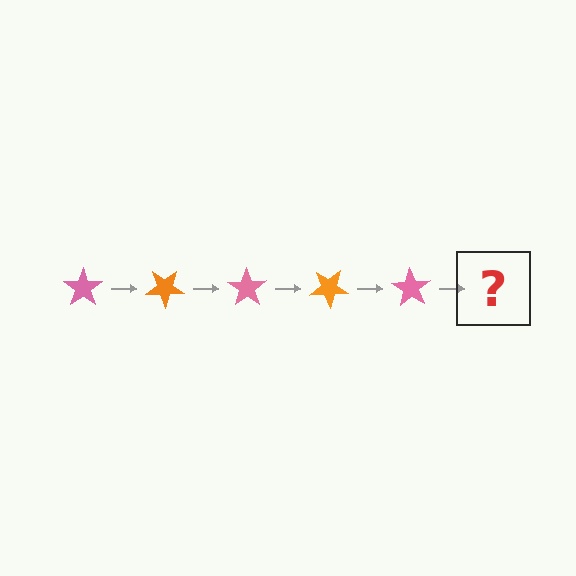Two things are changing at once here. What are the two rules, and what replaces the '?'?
The two rules are that it rotates 35 degrees each step and the color cycles through pink and orange. The '?' should be an orange star, rotated 175 degrees from the start.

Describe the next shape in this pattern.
It should be an orange star, rotated 175 degrees from the start.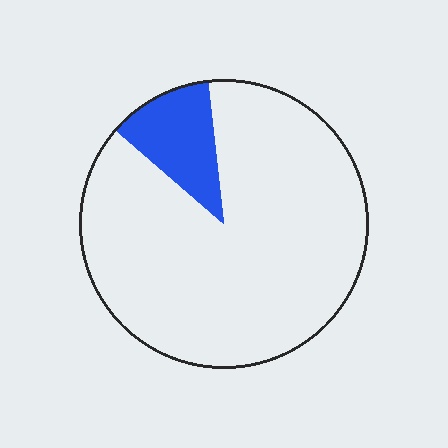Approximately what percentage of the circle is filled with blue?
Approximately 10%.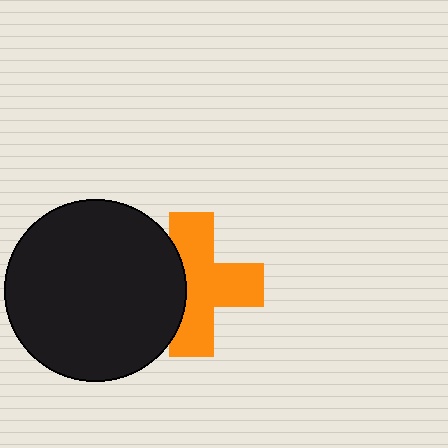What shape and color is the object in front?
The object in front is a black circle.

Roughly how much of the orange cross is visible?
Most of it is visible (roughly 68%).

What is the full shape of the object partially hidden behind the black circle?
The partially hidden object is an orange cross.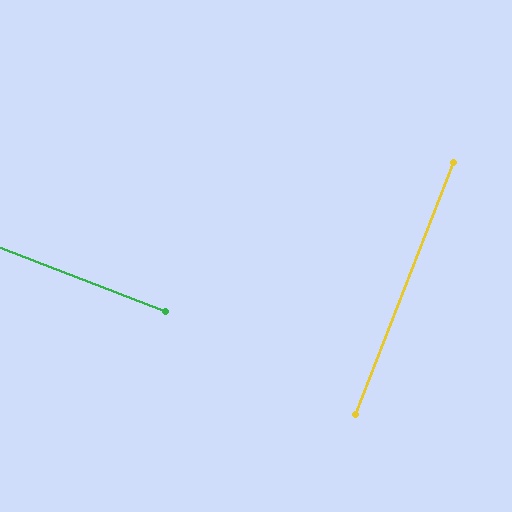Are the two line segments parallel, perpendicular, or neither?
Perpendicular — they meet at approximately 90°.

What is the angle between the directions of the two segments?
Approximately 90 degrees.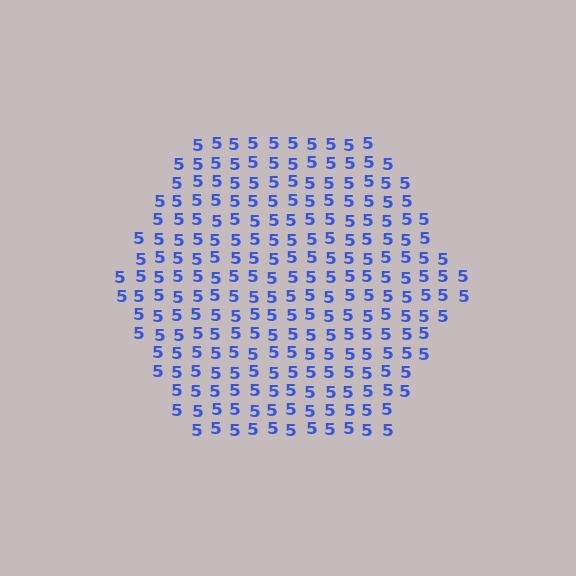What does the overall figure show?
The overall figure shows a hexagon.